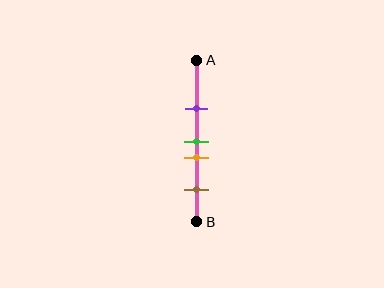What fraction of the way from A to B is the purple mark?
The purple mark is approximately 30% (0.3) of the way from A to B.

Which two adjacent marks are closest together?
The green and orange marks are the closest adjacent pair.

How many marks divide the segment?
There are 4 marks dividing the segment.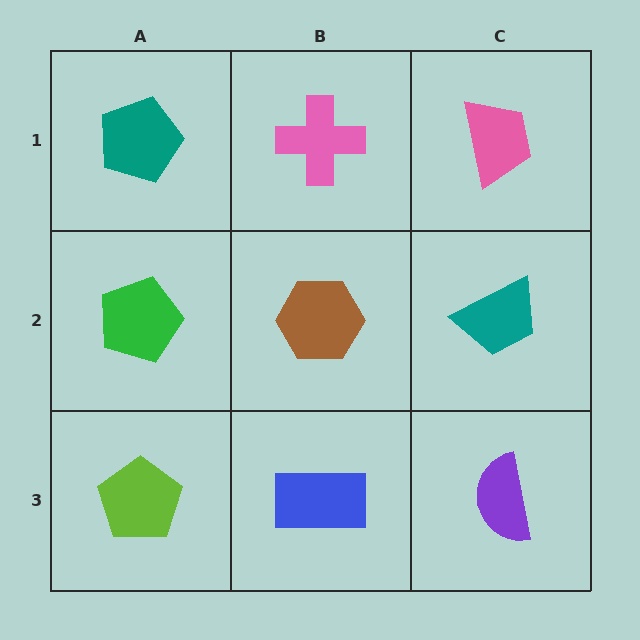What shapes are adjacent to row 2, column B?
A pink cross (row 1, column B), a blue rectangle (row 3, column B), a green pentagon (row 2, column A), a teal trapezoid (row 2, column C).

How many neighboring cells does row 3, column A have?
2.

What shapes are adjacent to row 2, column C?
A pink trapezoid (row 1, column C), a purple semicircle (row 3, column C), a brown hexagon (row 2, column B).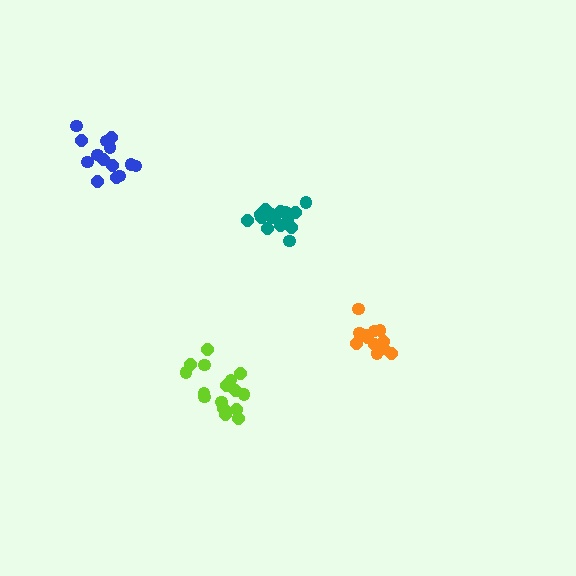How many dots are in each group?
Group 1: 12 dots, Group 2: 14 dots, Group 3: 16 dots, Group 4: 16 dots (58 total).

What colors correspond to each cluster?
The clusters are colored: orange, blue, teal, lime.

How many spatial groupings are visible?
There are 4 spatial groupings.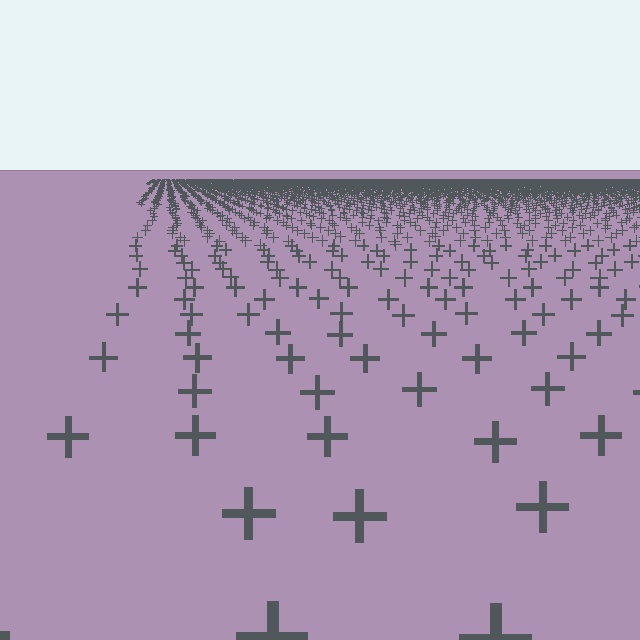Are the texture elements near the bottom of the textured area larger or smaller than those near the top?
Larger. Near the bottom, elements are closer to the viewer and appear at a bigger on-screen size.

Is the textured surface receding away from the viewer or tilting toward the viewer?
The surface is receding away from the viewer. Texture elements get smaller and denser toward the top.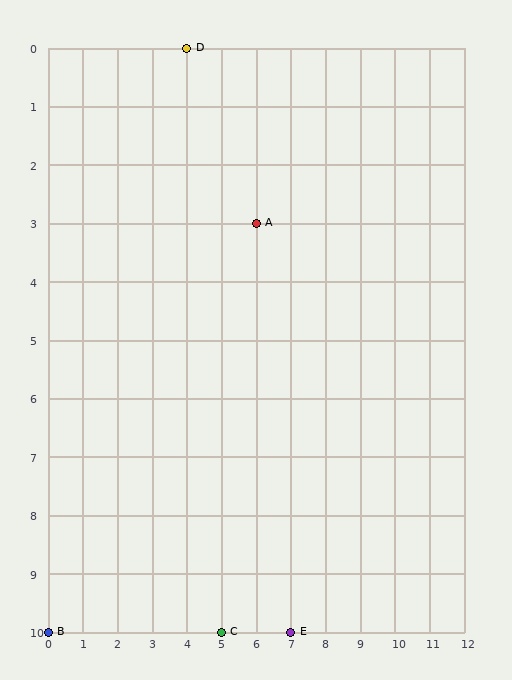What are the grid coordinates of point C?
Point C is at grid coordinates (5, 10).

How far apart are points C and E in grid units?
Points C and E are 2 columns apart.